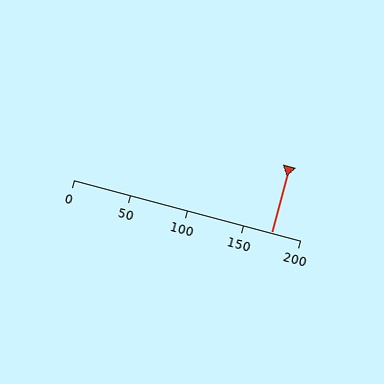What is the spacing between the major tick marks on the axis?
The major ticks are spaced 50 apart.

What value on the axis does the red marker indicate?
The marker indicates approximately 175.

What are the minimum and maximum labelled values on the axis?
The axis runs from 0 to 200.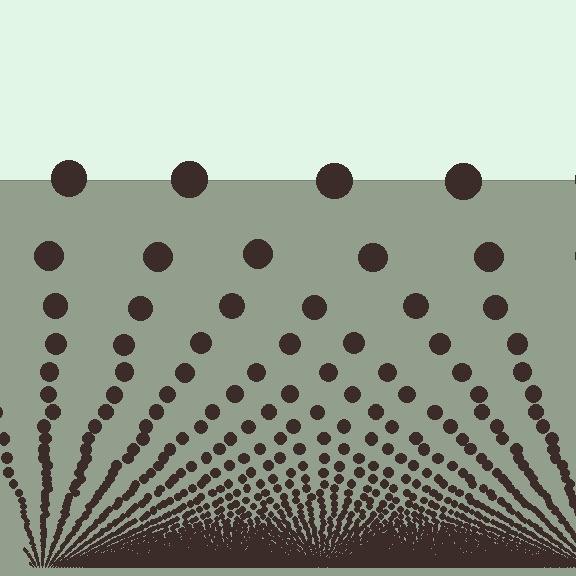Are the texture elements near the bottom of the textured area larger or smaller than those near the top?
Smaller. The gradient is inverted — elements near the bottom are smaller and denser.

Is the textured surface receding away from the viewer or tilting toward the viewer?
The surface appears to tilt toward the viewer. Texture elements get larger and sparser toward the top.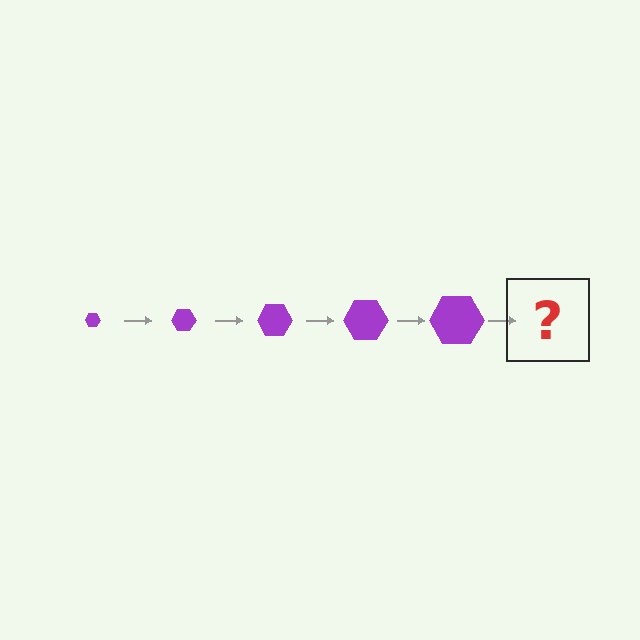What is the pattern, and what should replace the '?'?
The pattern is that the hexagon gets progressively larger each step. The '?' should be a purple hexagon, larger than the previous one.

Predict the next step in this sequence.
The next step is a purple hexagon, larger than the previous one.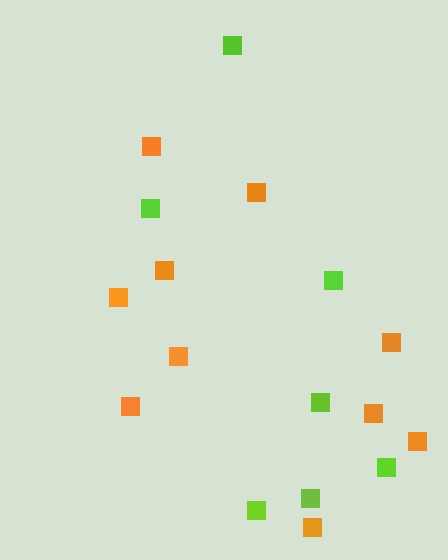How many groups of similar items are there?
There are 2 groups: one group of lime squares (7) and one group of orange squares (10).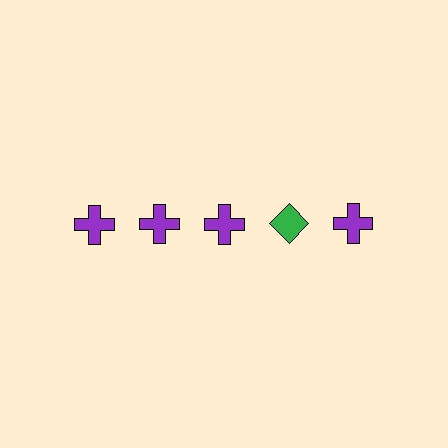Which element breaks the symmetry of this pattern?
The green diamond in the top row, second from right column breaks the symmetry. All other shapes are purple crosses.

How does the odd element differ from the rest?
It differs in both color (green instead of purple) and shape (diamond instead of cross).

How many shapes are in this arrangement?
There are 5 shapes arranged in a grid pattern.